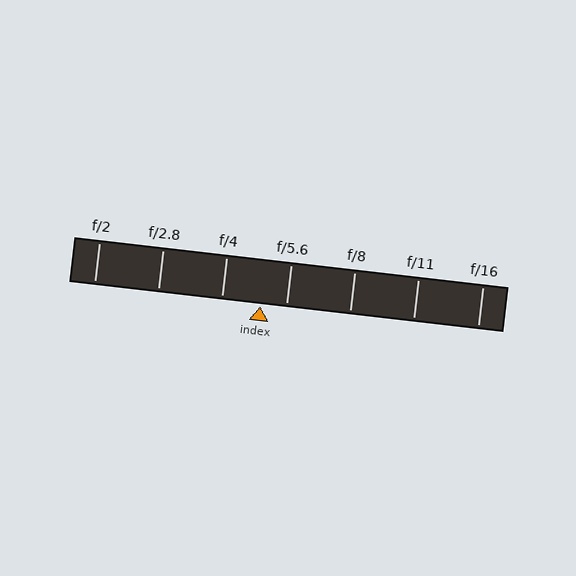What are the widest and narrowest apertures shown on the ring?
The widest aperture shown is f/2 and the narrowest is f/16.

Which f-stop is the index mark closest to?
The index mark is closest to f/5.6.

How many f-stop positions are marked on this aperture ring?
There are 7 f-stop positions marked.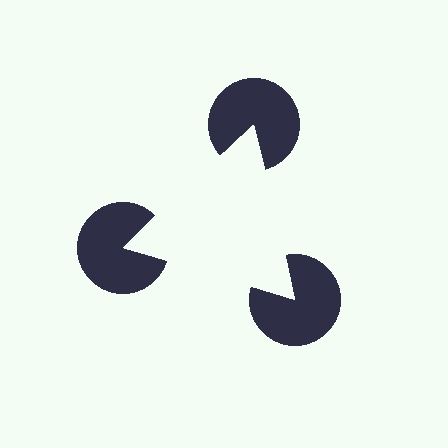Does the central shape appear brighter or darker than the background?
It typically appears slightly brighter than the background, even though no actual brightness change is drawn.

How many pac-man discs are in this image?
There are 3 — one at each vertex of the illusory triangle.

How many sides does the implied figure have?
3 sides.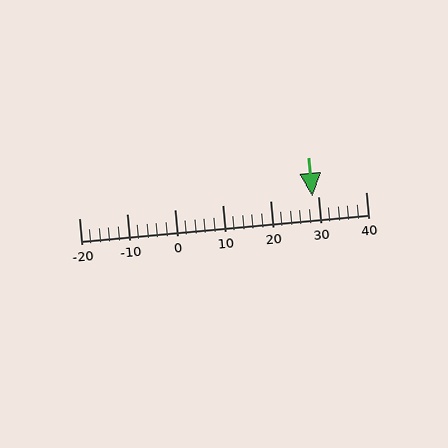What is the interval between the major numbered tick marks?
The major tick marks are spaced 10 units apart.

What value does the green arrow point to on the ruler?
The green arrow points to approximately 29.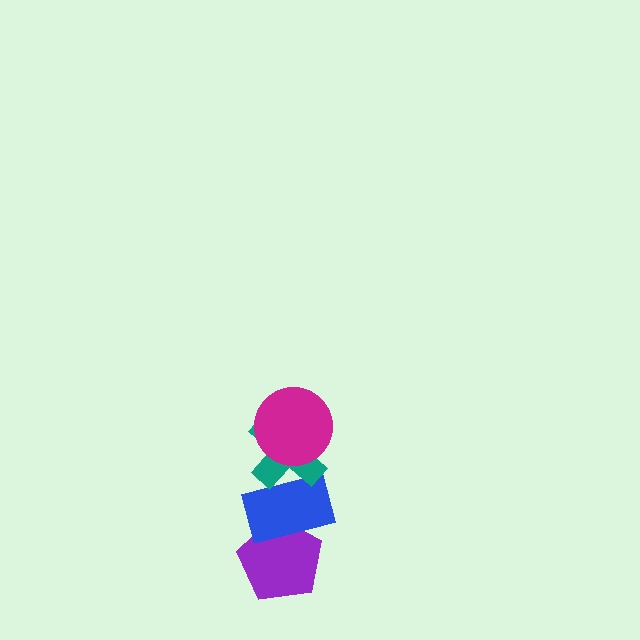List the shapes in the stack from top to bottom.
From top to bottom: the magenta circle, the teal cross, the blue rectangle, the purple pentagon.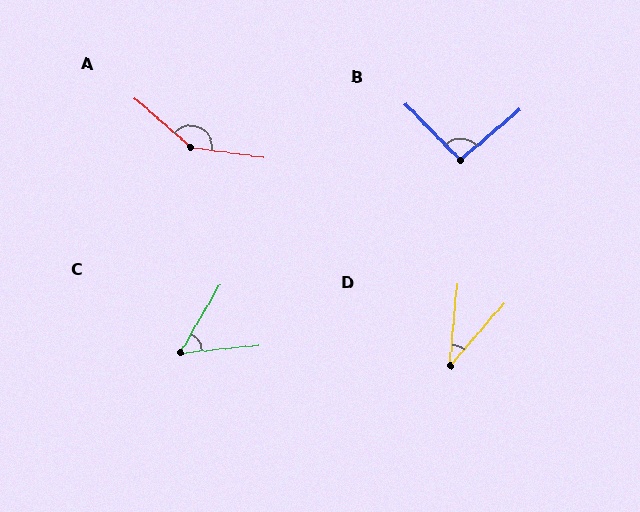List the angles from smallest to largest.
D (35°), C (53°), B (95°), A (146°).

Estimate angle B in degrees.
Approximately 95 degrees.